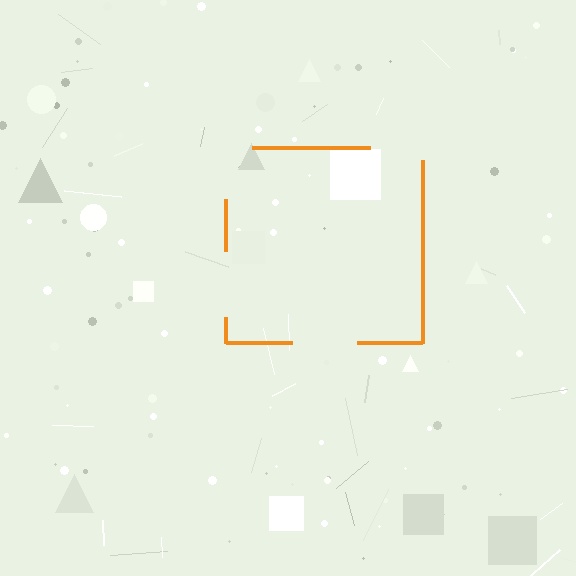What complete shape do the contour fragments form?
The contour fragments form a square.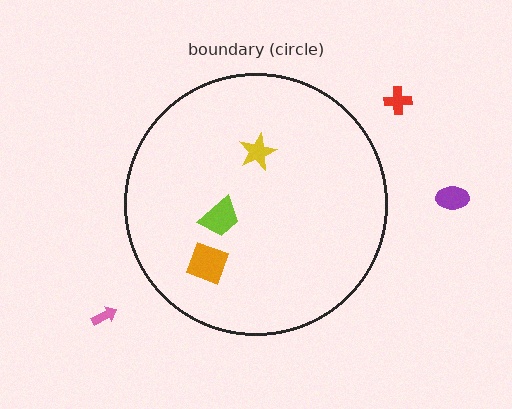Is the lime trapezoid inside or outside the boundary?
Inside.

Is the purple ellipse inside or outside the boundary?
Outside.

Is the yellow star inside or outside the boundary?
Inside.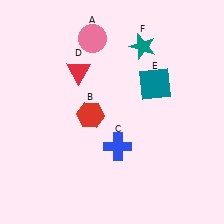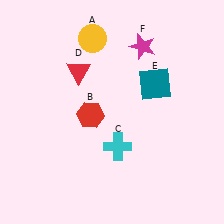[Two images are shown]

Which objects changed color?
A changed from pink to yellow. C changed from blue to cyan. F changed from teal to magenta.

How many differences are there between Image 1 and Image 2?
There are 3 differences between the two images.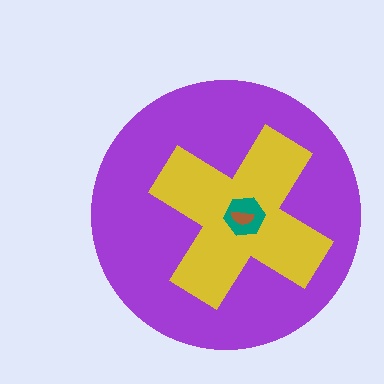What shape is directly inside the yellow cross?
The teal hexagon.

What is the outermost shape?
The purple circle.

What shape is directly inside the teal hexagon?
The brown semicircle.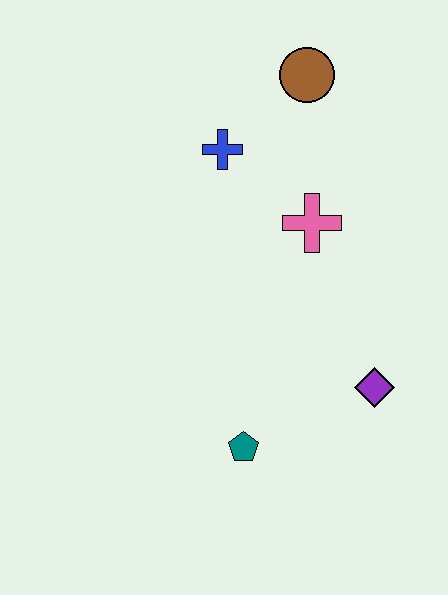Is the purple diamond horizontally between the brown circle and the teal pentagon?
No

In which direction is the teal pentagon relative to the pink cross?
The teal pentagon is below the pink cross.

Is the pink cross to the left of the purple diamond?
Yes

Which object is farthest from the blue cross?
The teal pentagon is farthest from the blue cross.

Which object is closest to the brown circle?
The blue cross is closest to the brown circle.